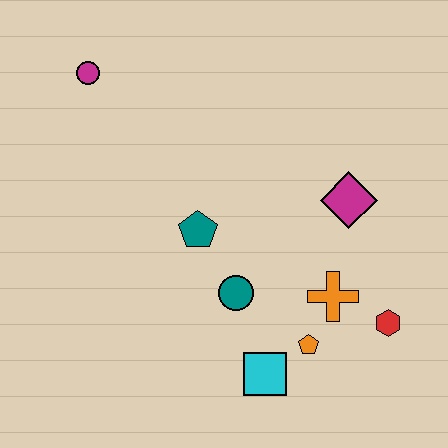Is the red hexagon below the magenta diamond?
Yes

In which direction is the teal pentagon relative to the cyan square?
The teal pentagon is above the cyan square.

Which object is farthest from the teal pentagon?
The red hexagon is farthest from the teal pentagon.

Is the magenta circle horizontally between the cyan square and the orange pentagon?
No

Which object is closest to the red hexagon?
The orange cross is closest to the red hexagon.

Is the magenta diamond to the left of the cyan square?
No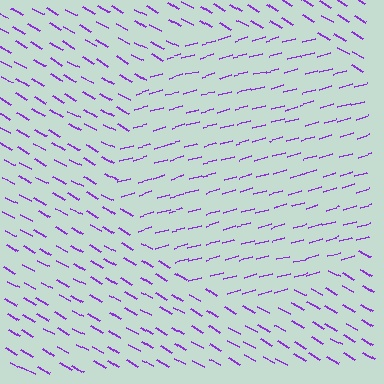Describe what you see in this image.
The image is filled with small purple line segments. A circle region in the image has lines oriented differently from the surrounding lines, creating a visible texture boundary.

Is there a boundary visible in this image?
Yes, there is a texture boundary formed by a change in line orientation.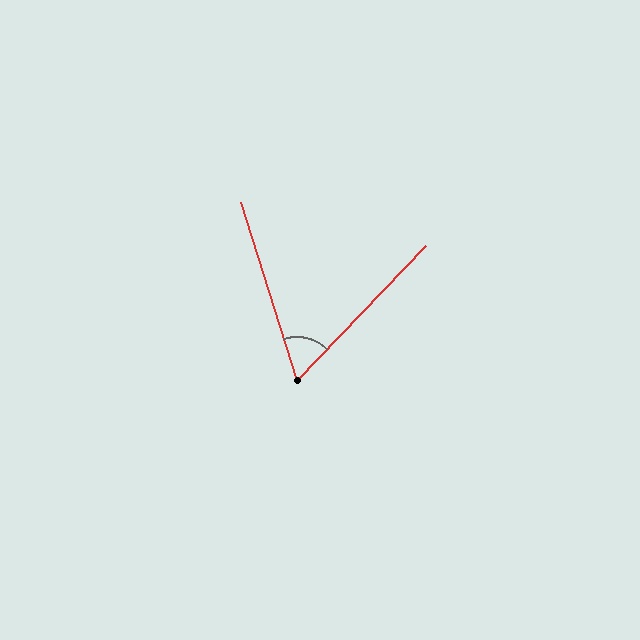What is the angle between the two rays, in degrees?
Approximately 61 degrees.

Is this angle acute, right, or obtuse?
It is acute.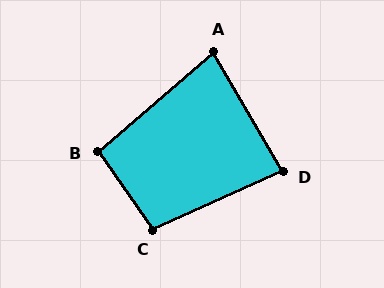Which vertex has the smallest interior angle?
A, at approximately 79 degrees.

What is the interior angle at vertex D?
Approximately 84 degrees (acute).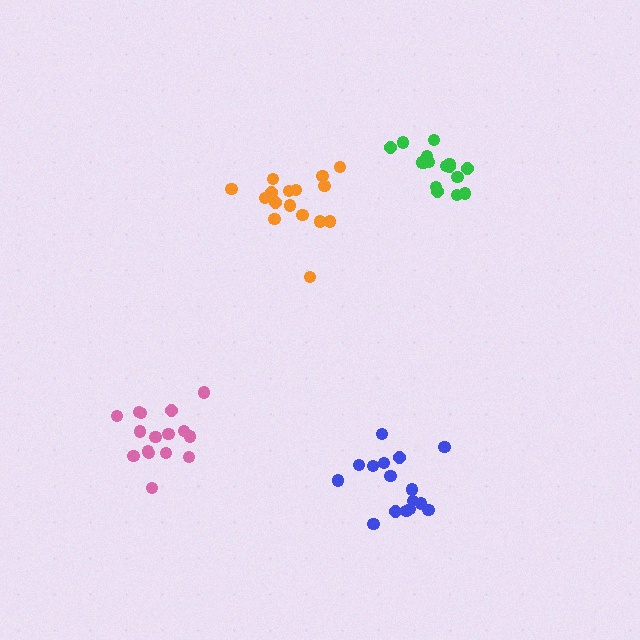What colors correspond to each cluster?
The clusters are colored: orange, pink, green, blue.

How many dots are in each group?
Group 1: 16 dots, Group 2: 16 dots, Group 3: 17 dots, Group 4: 16 dots (65 total).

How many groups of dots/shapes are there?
There are 4 groups.